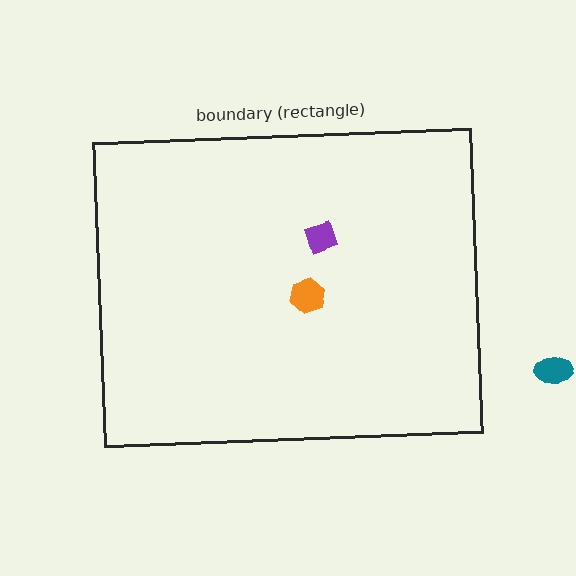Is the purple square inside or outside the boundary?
Inside.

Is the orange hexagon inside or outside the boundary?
Inside.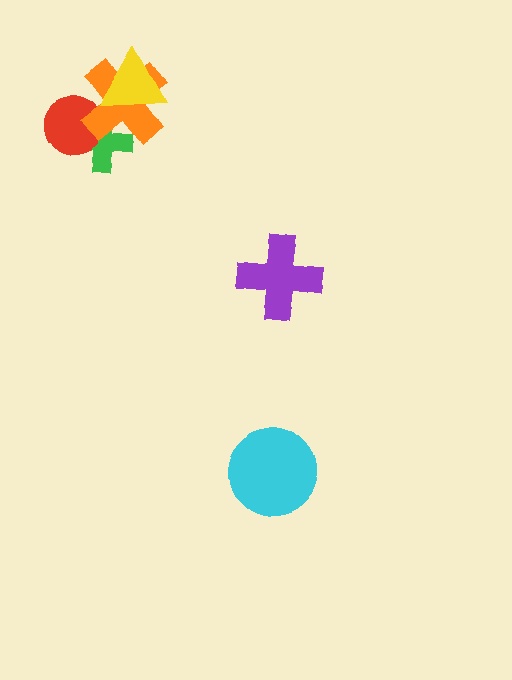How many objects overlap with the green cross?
2 objects overlap with the green cross.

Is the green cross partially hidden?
Yes, it is partially covered by another shape.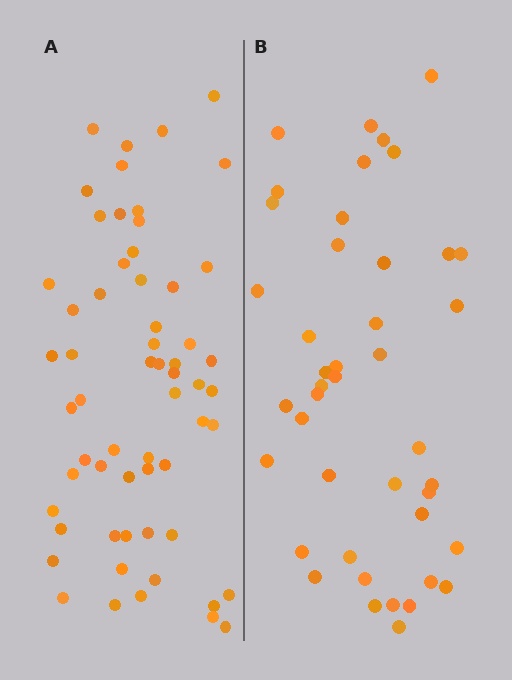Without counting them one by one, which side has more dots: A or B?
Region A (the left region) has more dots.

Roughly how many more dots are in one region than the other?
Region A has approximately 15 more dots than region B.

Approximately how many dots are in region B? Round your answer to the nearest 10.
About 40 dots. (The exact count is 43, which rounds to 40.)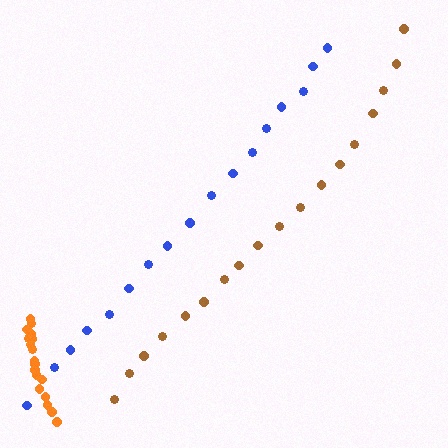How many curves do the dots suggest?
There are 3 distinct paths.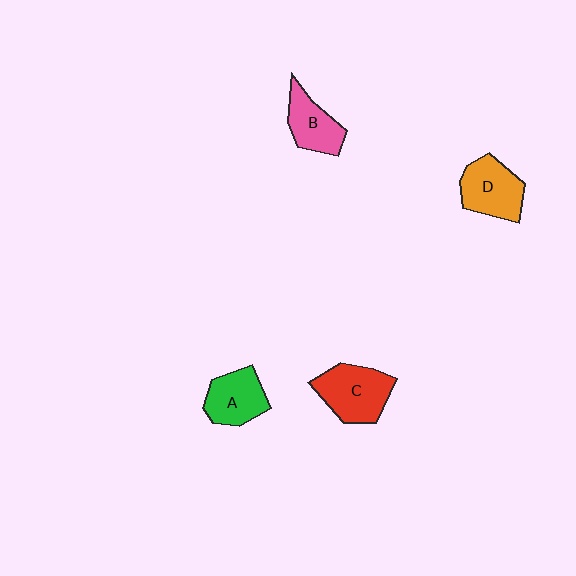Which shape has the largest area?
Shape C (red).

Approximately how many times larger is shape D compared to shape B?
Approximately 1.2 times.